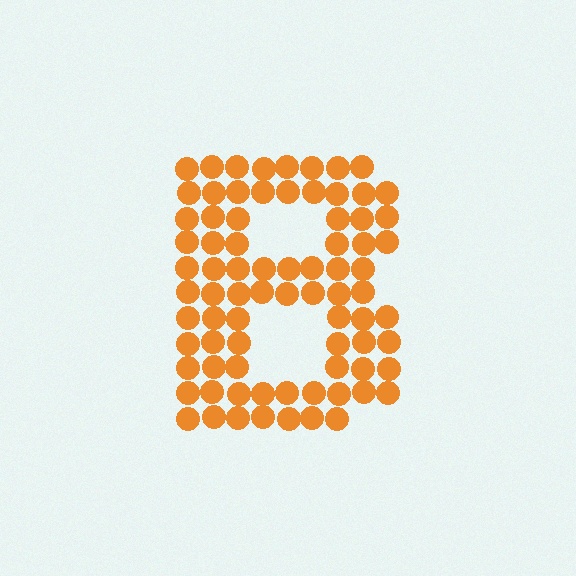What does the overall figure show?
The overall figure shows the letter B.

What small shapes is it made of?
It is made of small circles.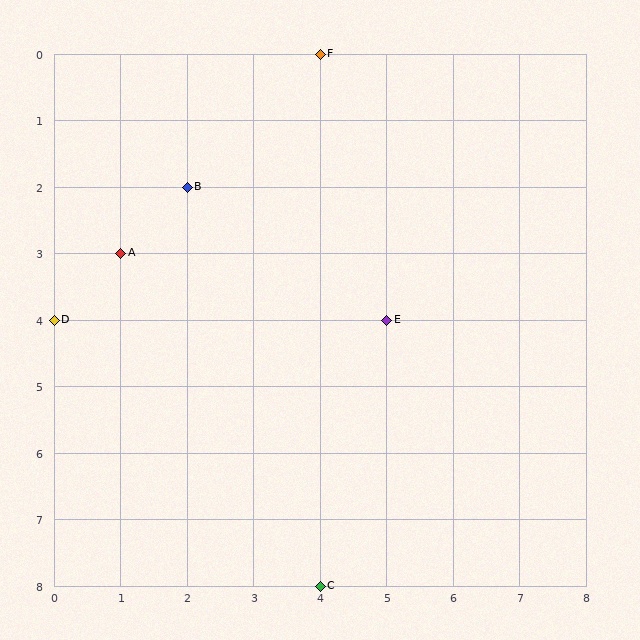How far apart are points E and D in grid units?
Points E and D are 5 columns apart.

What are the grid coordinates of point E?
Point E is at grid coordinates (5, 4).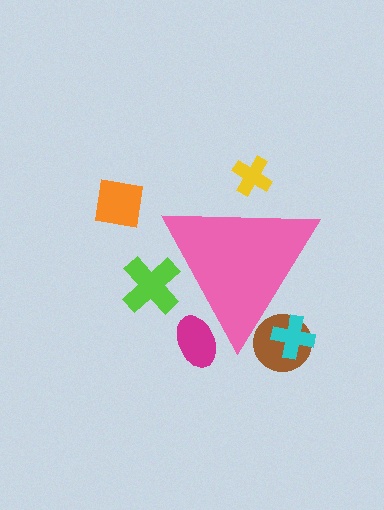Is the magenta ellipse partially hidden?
Yes, the magenta ellipse is partially hidden behind the pink triangle.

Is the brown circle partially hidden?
Yes, the brown circle is partially hidden behind the pink triangle.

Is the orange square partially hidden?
No, the orange square is fully visible.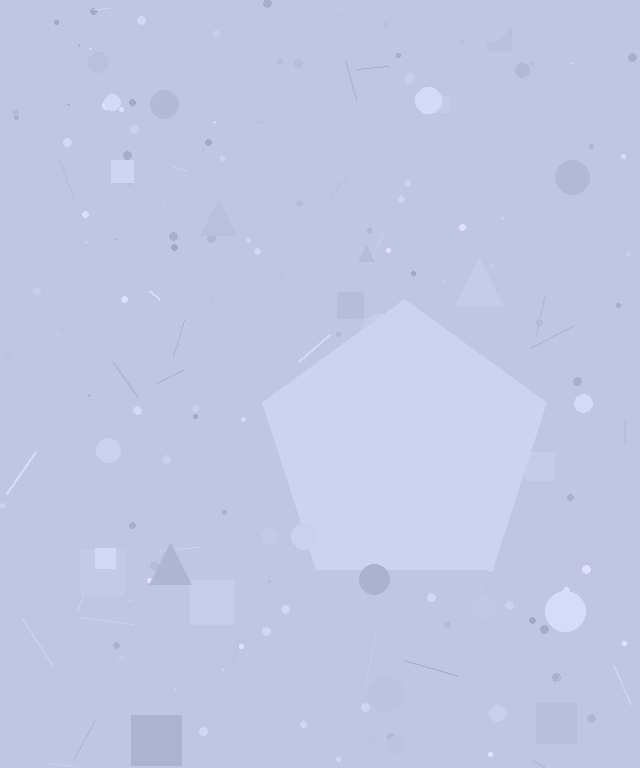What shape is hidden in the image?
A pentagon is hidden in the image.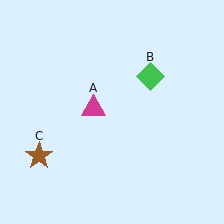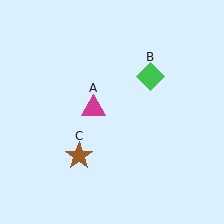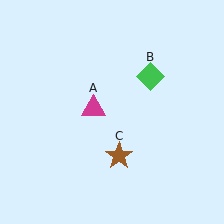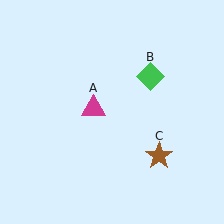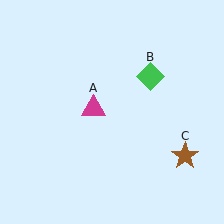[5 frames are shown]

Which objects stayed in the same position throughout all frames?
Magenta triangle (object A) and green diamond (object B) remained stationary.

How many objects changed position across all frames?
1 object changed position: brown star (object C).